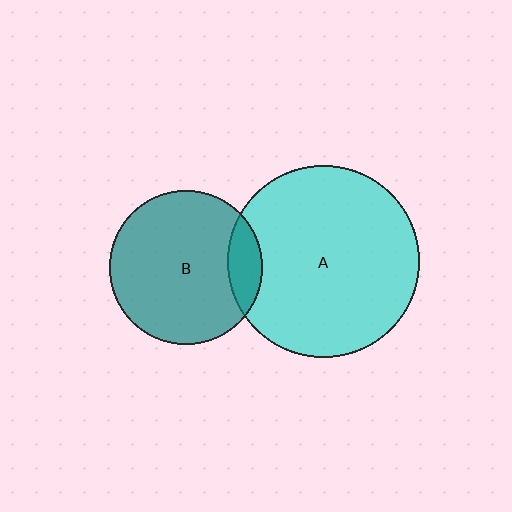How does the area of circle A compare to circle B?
Approximately 1.6 times.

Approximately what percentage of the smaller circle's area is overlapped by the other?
Approximately 15%.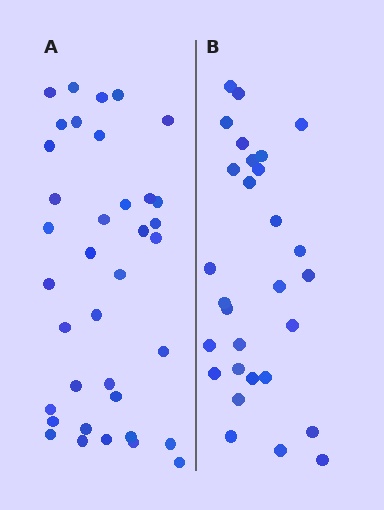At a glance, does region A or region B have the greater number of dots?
Region A (the left region) has more dots.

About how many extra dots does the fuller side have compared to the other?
Region A has roughly 8 or so more dots than region B.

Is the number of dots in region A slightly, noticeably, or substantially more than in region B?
Region A has noticeably more, but not dramatically so. The ratio is roughly 1.3 to 1.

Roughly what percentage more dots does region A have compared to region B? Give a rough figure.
About 30% more.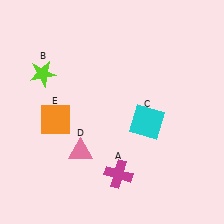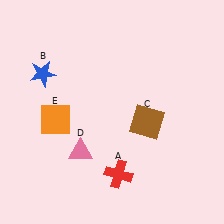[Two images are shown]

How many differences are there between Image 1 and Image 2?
There are 3 differences between the two images.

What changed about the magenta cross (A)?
In Image 1, A is magenta. In Image 2, it changed to red.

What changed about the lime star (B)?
In Image 1, B is lime. In Image 2, it changed to blue.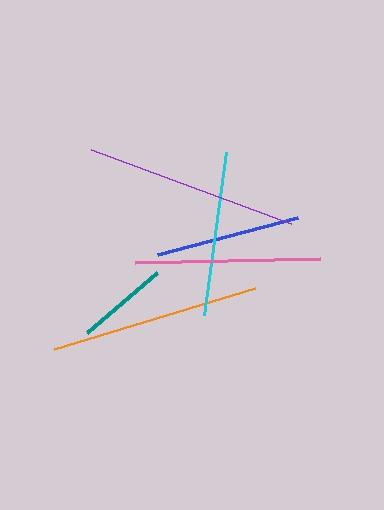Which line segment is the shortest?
The teal line is the shortest at approximately 92 pixels.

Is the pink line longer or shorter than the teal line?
The pink line is longer than the teal line.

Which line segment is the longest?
The purple line is the longest at approximately 213 pixels.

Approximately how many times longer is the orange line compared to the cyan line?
The orange line is approximately 1.3 times the length of the cyan line.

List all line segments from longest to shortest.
From longest to shortest: purple, orange, pink, cyan, blue, teal.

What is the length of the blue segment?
The blue segment is approximately 144 pixels long.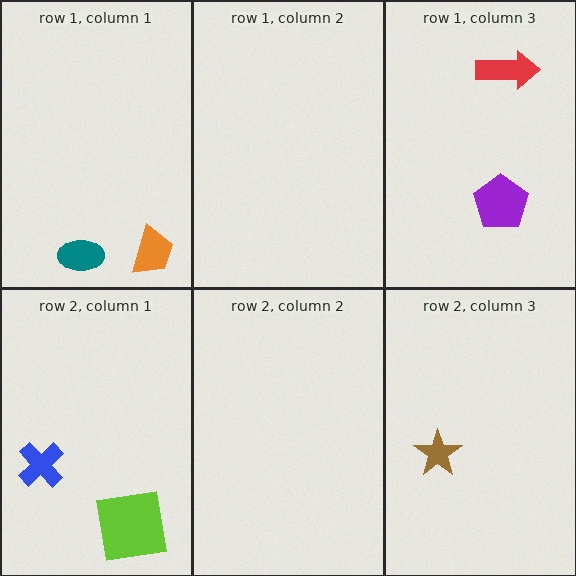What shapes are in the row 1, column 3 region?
The red arrow, the purple pentagon.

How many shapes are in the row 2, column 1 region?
2.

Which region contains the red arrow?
The row 1, column 3 region.